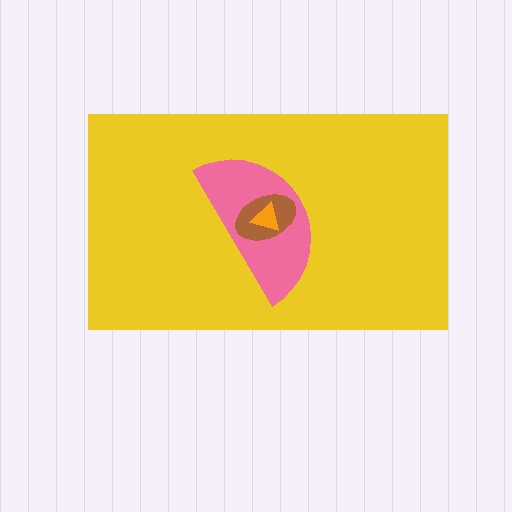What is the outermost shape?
The yellow rectangle.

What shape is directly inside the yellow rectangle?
The pink semicircle.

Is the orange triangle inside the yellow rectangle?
Yes.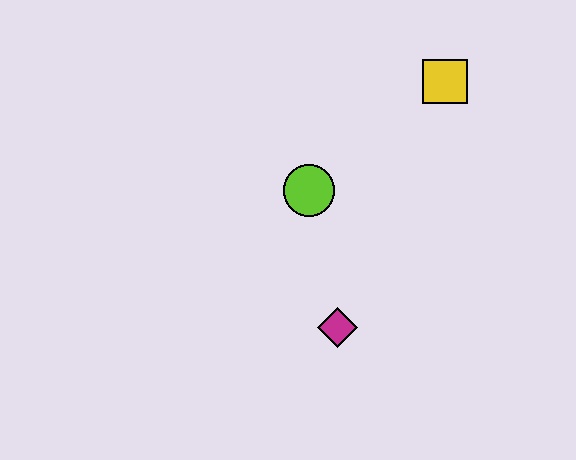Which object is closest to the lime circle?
The magenta diamond is closest to the lime circle.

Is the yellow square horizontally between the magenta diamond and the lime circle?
No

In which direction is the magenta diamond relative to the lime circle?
The magenta diamond is below the lime circle.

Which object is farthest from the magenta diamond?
The yellow square is farthest from the magenta diamond.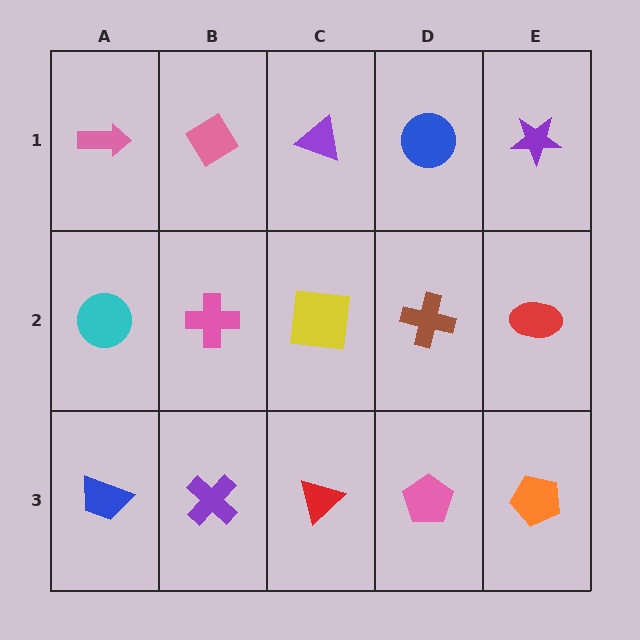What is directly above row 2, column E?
A purple star.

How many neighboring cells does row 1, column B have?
3.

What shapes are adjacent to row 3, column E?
A red ellipse (row 2, column E), a pink pentagon (row 3, column D).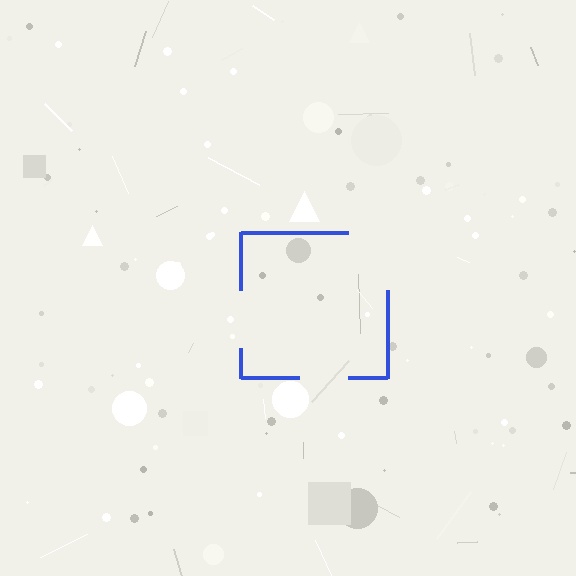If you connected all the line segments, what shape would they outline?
They would outline a square.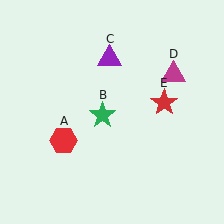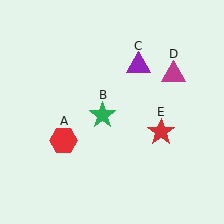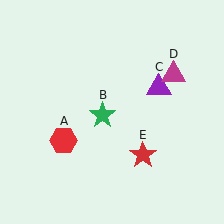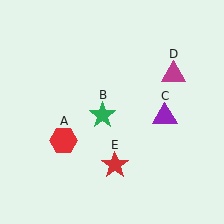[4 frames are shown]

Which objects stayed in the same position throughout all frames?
Red hexagon (object A) and green star (object B) and magenta triangle (object D) remained stationary.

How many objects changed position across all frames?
2 objects changed position: purple triangle (object C), red star (object E).